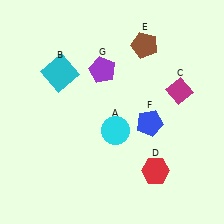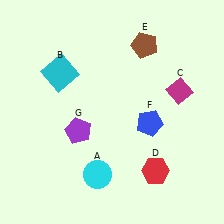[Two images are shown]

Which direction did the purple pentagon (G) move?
The purple pentagon (G) moved down.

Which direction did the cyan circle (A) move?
The cyan circle (A) moved down.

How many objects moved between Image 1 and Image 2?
2 objects moved between the two images.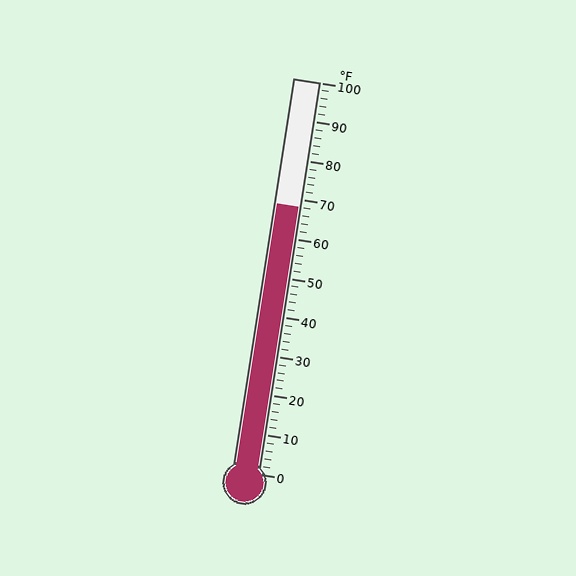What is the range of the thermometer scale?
The thermometer scale ranges from 0°F to 100°F.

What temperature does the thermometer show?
The thermometer shows approximately 68°F.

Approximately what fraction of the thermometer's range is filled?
The thermometer is filled to approximately 70% of its range.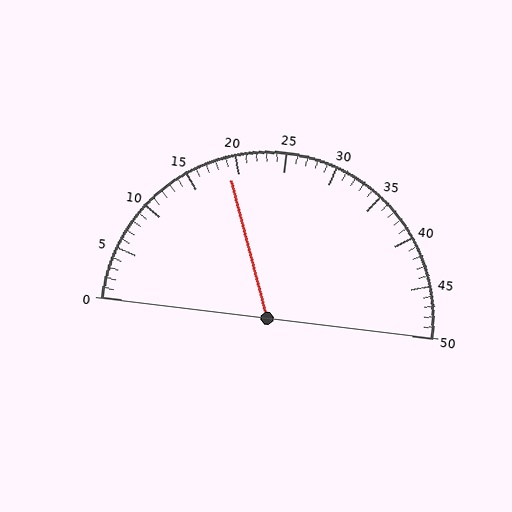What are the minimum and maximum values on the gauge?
The gauge ranges from 0 to 50.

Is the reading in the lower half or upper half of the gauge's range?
The reading is in the lower half of the range (0 to 50).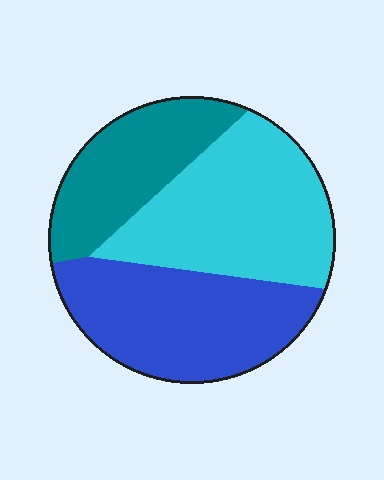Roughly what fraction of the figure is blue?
Blue covers 36% of the figure.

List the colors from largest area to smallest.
From largest to smallest: cyan, blue, teal.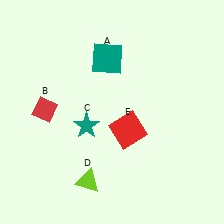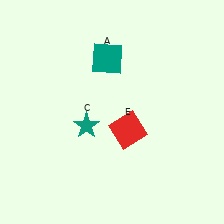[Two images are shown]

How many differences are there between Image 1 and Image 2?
There are 2 differences between the two images.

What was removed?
The red diamond (B), the lime triangle (D) were removed in Image 2.